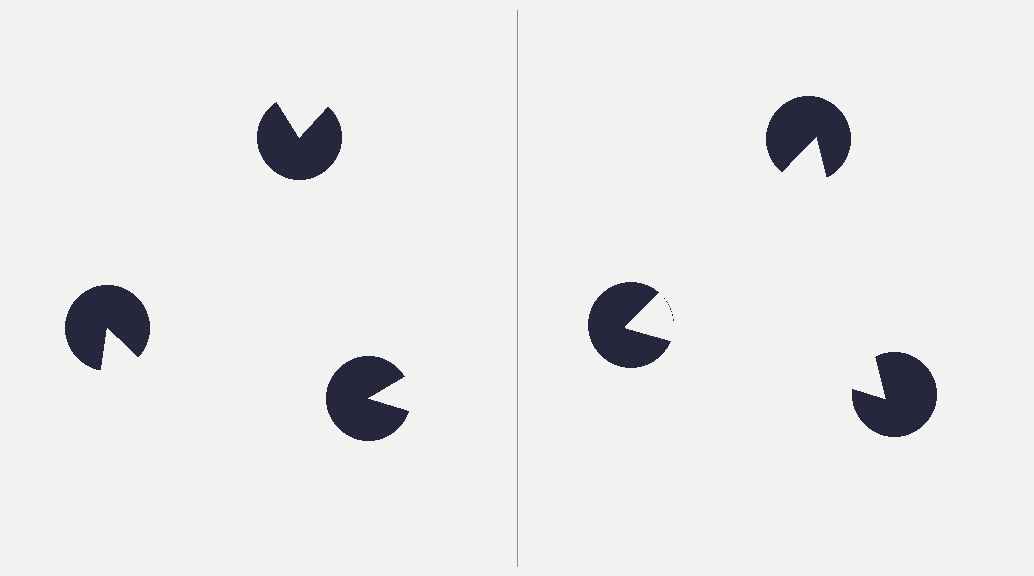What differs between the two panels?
The pac-man discs are positioned identically on both sides; only the wedge orientations differ. On the right they align to a triangle; on the left they are misaligned.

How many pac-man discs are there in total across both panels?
6 — 3 on each side.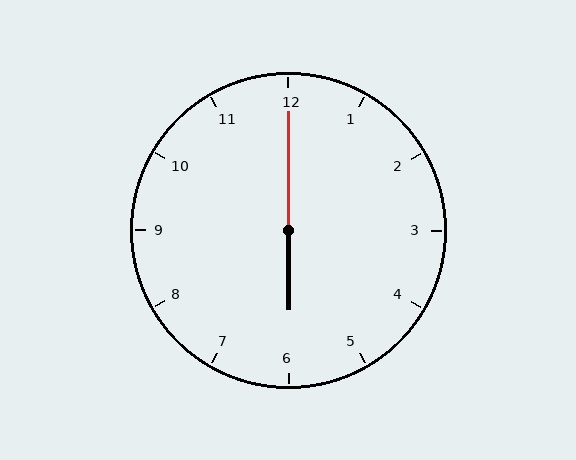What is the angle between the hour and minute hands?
Approximately 180 degrees.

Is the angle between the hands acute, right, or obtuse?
It is obtuse.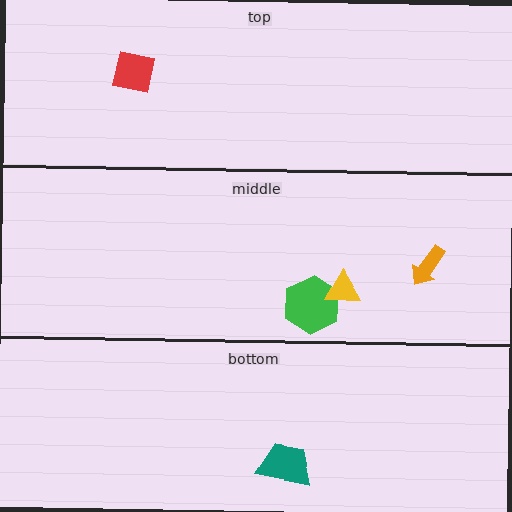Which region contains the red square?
The top region.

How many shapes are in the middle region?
3.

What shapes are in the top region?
The red square.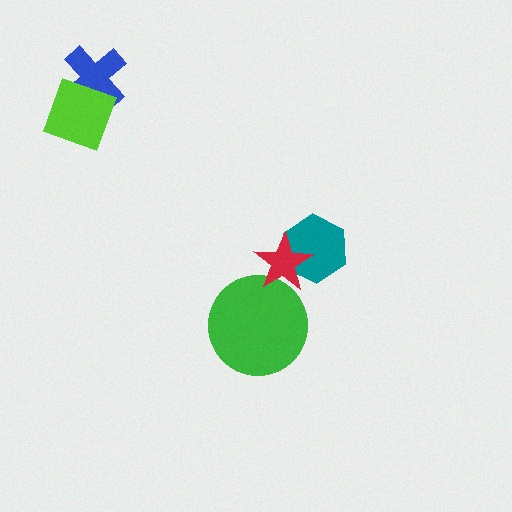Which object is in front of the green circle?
The red star is in front of the green circle.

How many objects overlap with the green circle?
1 object overlaps with the green circle.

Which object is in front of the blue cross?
The lime diamond is in front of the blue cross.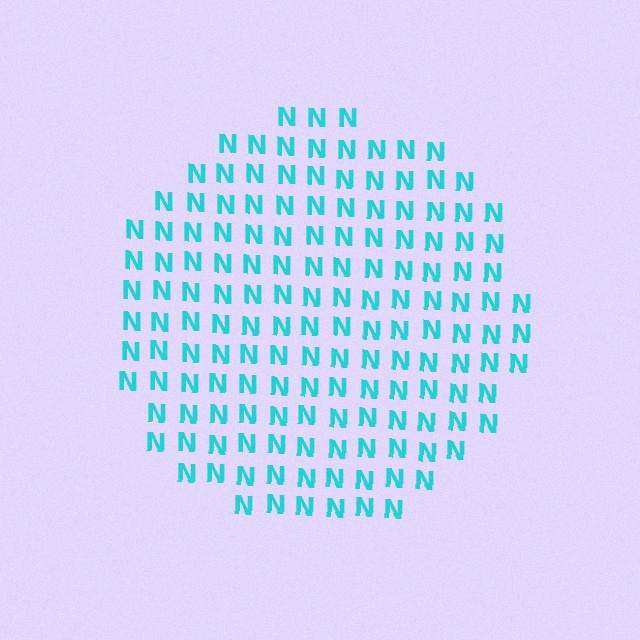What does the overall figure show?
The overall figure shows a circle.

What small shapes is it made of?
It is made of small letter N's.